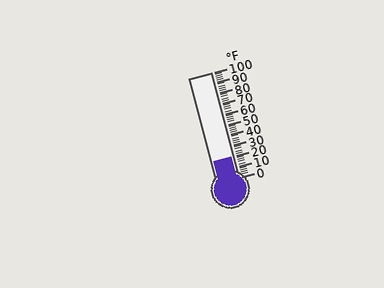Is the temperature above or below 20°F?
The temperature is at 20°F.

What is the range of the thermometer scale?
The thermometer scale ranges from 0°F to 100°F.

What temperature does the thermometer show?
The thermometer shows approximately 20°F.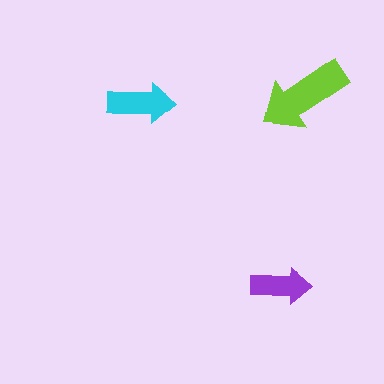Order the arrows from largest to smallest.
the lime one, the cyan one, the purple one.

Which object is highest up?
The lime arrow is topmost.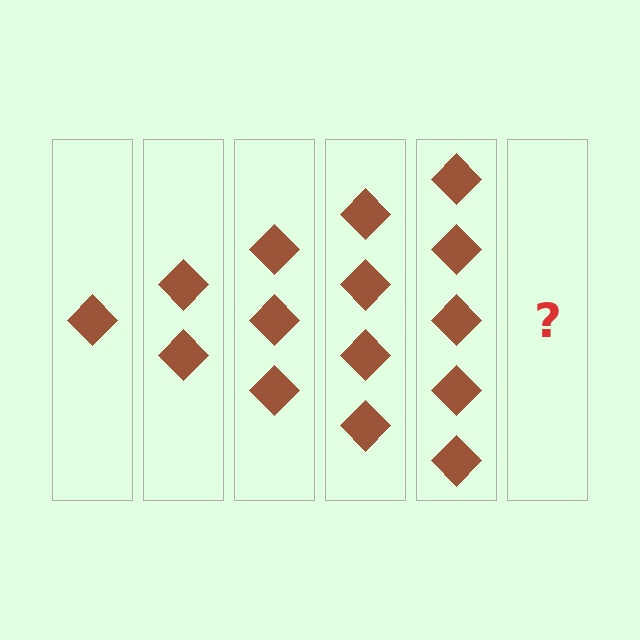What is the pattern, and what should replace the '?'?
The pattern is that each step adds one more diamond. The '?' should be 6 diamonds.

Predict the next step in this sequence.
The next step is 6 diamonds.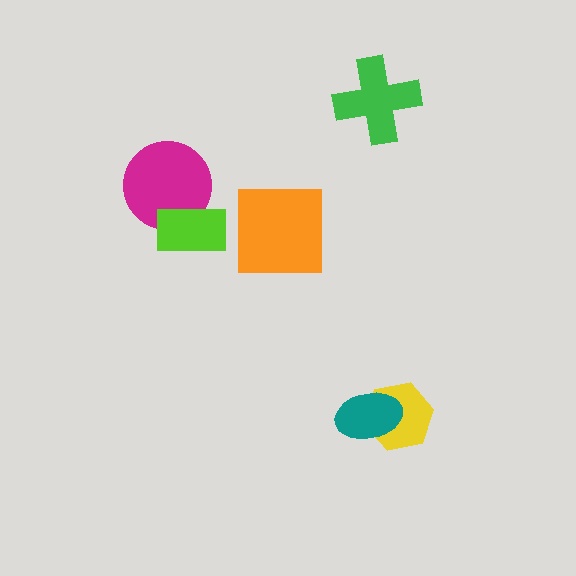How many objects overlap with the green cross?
0 objects overlap with the green cross.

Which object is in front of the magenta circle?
The lime rectangle is in front of the magenta circle.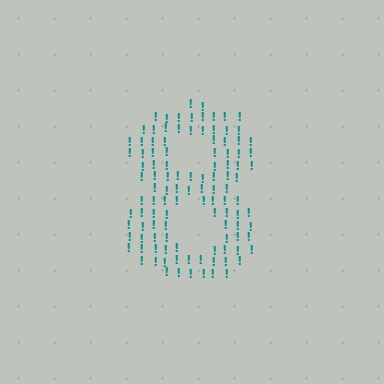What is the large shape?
The large shape is the digit 8.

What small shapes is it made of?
It is made of small exclamation marks.